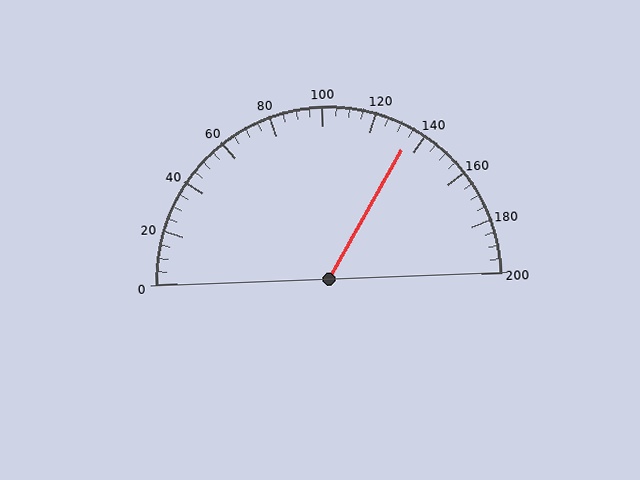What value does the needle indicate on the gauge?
The needle indicates approximately 135.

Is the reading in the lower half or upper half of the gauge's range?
The reading is in the upper half of the range (0 to 200).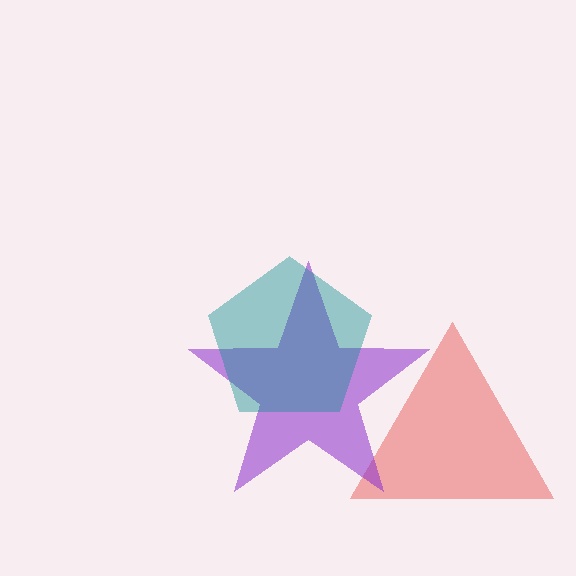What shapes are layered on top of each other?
The layered shapes are: a red triangle, a purple star, a teal pentagon.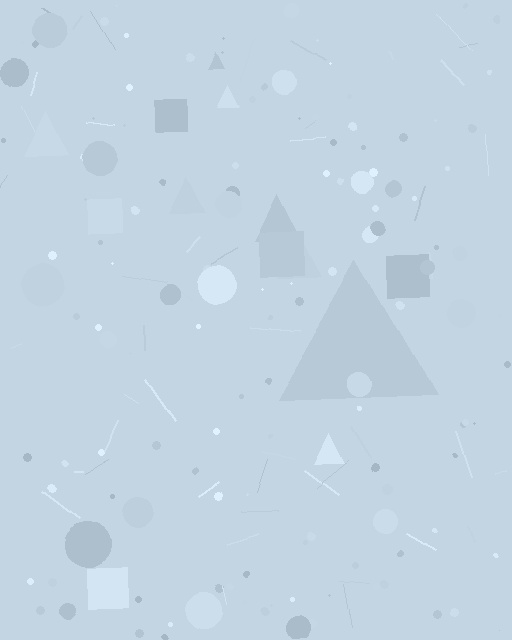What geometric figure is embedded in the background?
A triangle is embedded in the background.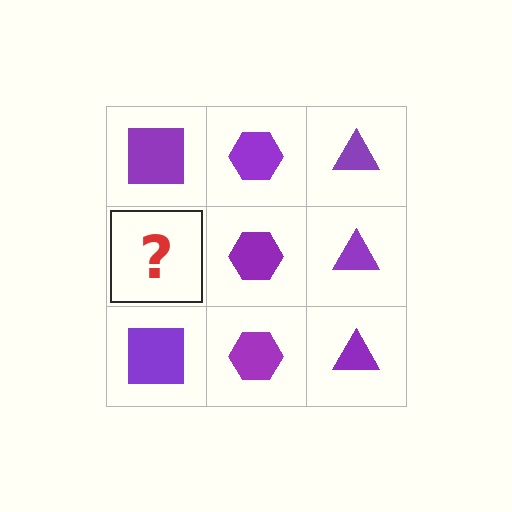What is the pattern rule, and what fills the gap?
The rule is that each column has a consistent shape. The gap should be filled with a purple square.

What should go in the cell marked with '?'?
The missing cell should contain a purple square.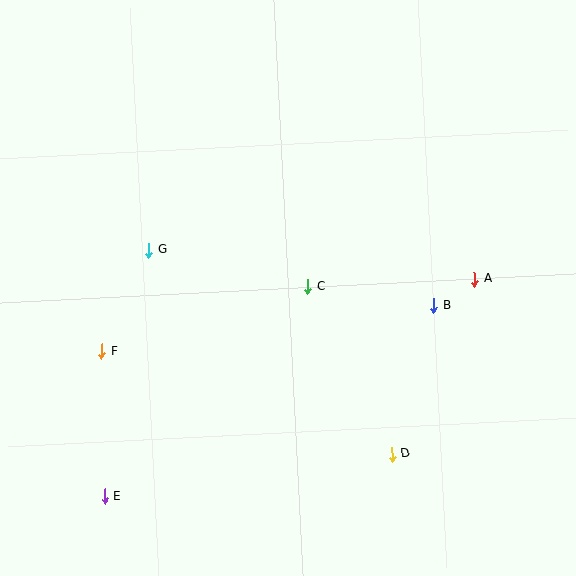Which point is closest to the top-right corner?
Point A is closest to the top-right corner.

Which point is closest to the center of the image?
Point C at (308, 287) is closest to the center.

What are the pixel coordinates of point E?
Point E is at (104, 497).